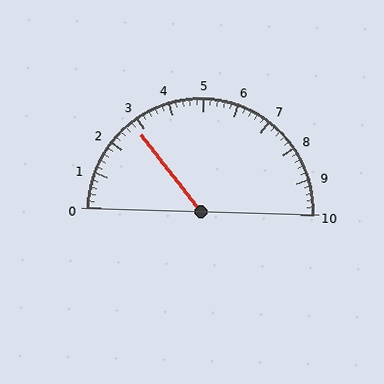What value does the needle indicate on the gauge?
The needle indicates approximately 2.8.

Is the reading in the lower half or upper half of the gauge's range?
The reading is in the lower half of the range (0 to 10).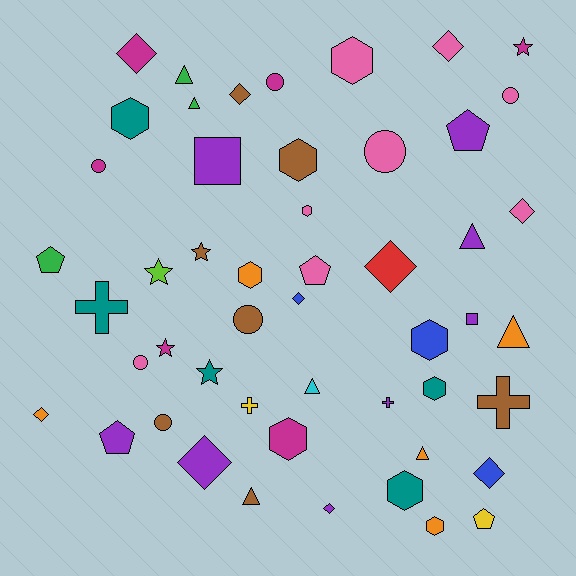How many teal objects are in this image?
There are 5 teal objects.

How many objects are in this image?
There are 50 objects.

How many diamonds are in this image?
There are 10 diamonds.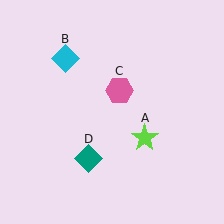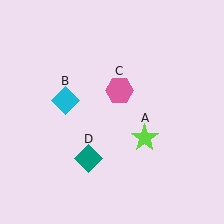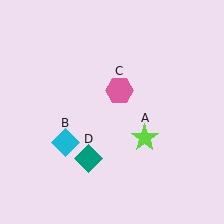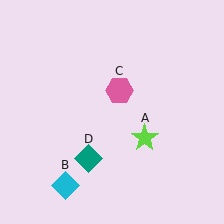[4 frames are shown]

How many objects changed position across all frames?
1 object changed position: cyan diamond (object B).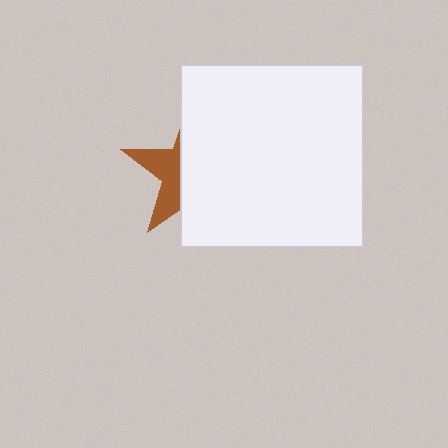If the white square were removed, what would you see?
You would see the complete brown star.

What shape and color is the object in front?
The object in front is a white square.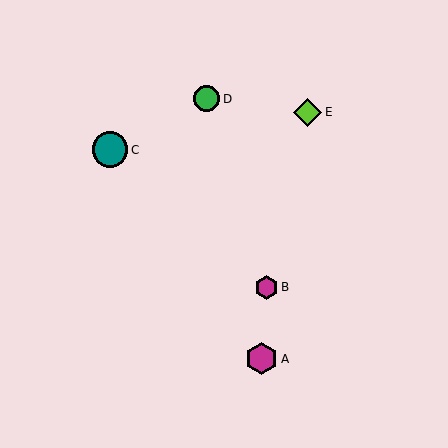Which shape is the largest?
The teal circle (labeled C) is the largest.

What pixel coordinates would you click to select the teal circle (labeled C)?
Click at (110, 150) to select the teal circle C.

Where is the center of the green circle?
The center of the green circle is at (207, 99).